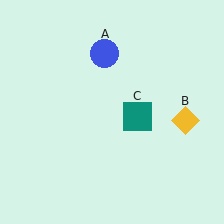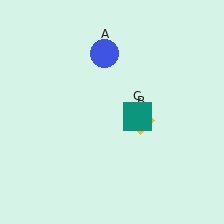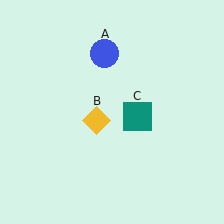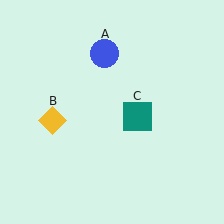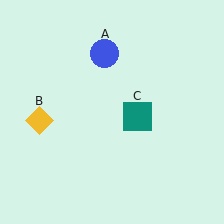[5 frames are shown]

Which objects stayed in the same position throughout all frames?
Blue circle (object A) and teal square (object C) remained stationary.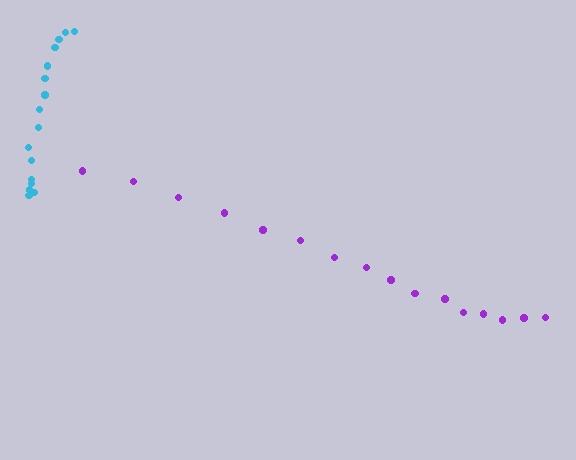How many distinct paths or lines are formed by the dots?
There are 2 distinct paths.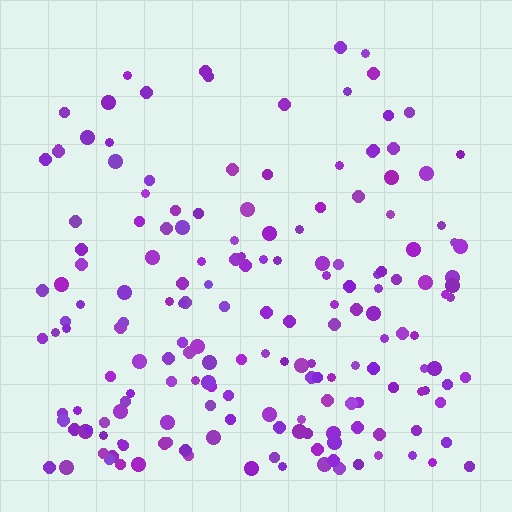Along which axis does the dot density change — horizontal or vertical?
Vertical.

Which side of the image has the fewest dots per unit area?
The top.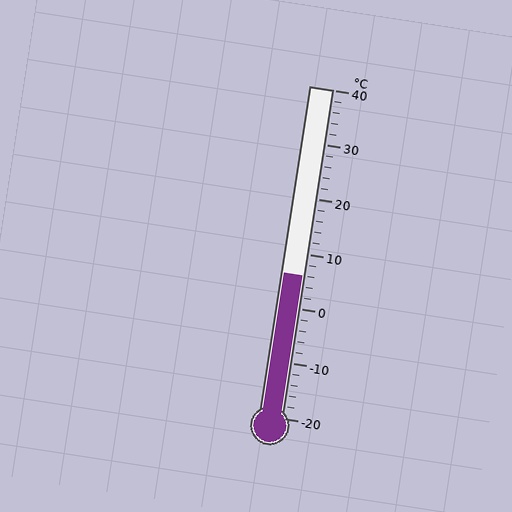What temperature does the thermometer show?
The thermometer shows approximately 6°C.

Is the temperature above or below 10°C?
The temperature is below 10°C.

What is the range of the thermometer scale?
The thermometer scale ranges from -20°C to 40°C.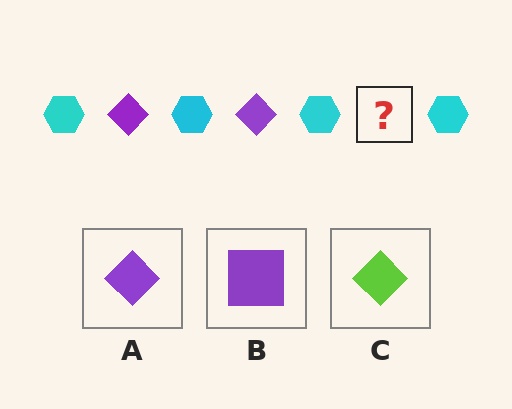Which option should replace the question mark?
Option A.